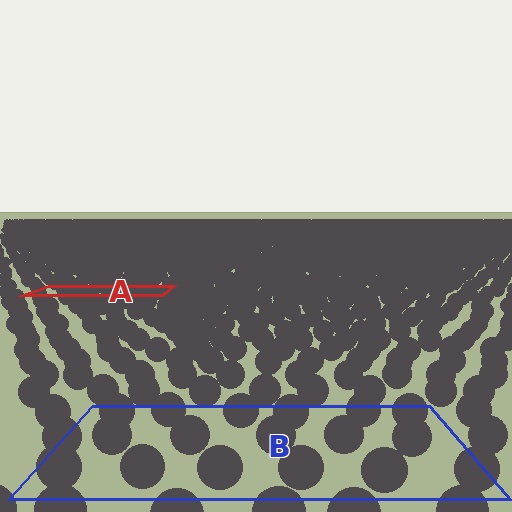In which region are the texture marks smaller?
The texture marks are smaller in region A, because it is farther away.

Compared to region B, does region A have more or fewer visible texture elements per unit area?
Region A has more texture elements per unit area — they are packed more densely because it is farther away.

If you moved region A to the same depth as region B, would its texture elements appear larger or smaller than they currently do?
They would appear larger. At a closer depth, the same texture elements are projected at a bigger on-screen size.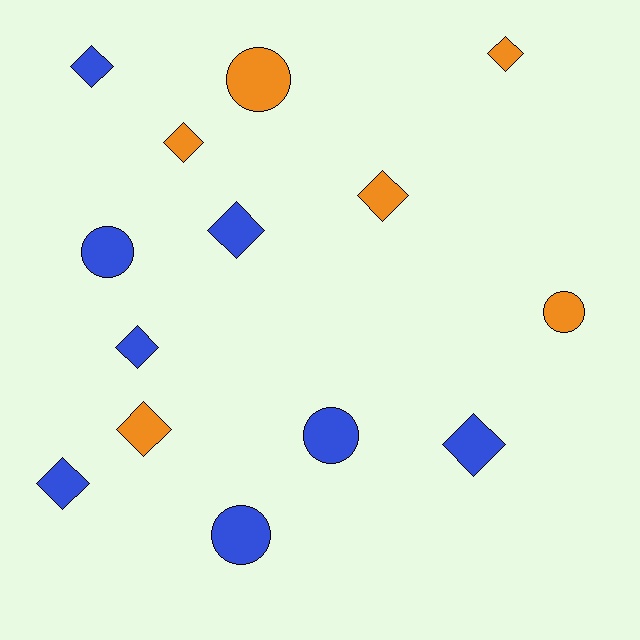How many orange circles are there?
There are 2 orange circles.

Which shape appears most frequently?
Diamond, with 9 objects.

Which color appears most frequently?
Blue, with 8 objects.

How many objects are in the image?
There are 14 objects.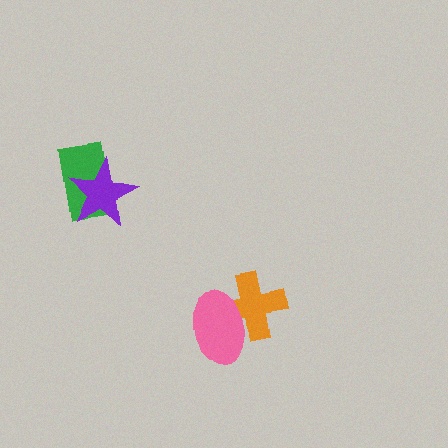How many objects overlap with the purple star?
1 object overlaps with the purple star.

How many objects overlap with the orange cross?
1 object overlaps with the orange cross.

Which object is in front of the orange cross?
The pink ellipse is in front of the orange cross.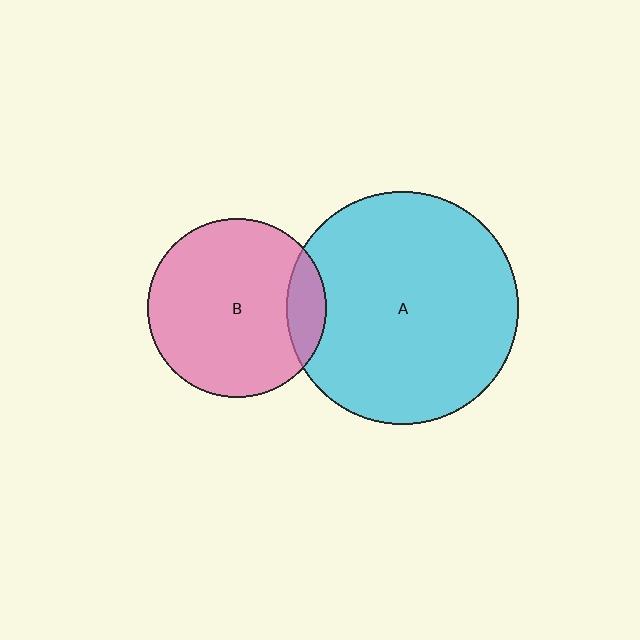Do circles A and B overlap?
Yes.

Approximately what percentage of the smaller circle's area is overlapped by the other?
Approximately 15%.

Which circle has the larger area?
Circle A (cyan).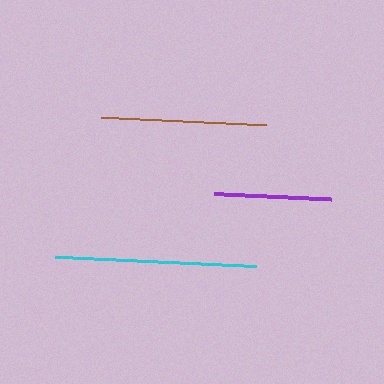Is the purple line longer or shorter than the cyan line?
The cyan line is longer than the purple line.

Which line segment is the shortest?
The purple line is the shortest at approximately 117 pixels.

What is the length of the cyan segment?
The cyan segment is approximately 202 pixels long.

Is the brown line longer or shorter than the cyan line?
The cyan line is longer than the brown line.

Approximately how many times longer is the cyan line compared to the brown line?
The cyan line is approximately 1.2 times the length of the brown line.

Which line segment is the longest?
The cyan line is the longest at approximately 202 pixels.